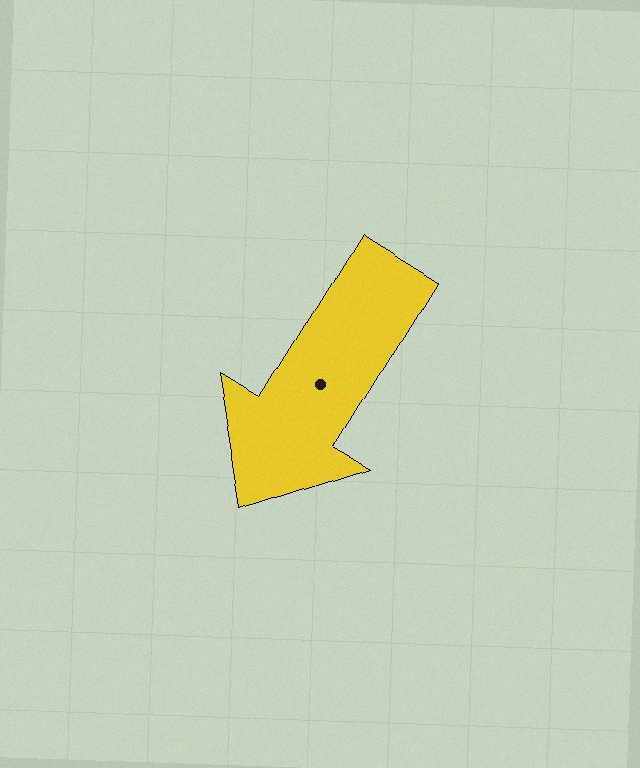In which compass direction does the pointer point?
Southwest.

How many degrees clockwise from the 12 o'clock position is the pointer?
Approximately 211 degrees.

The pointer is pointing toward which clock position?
Roughly 7 o'clock.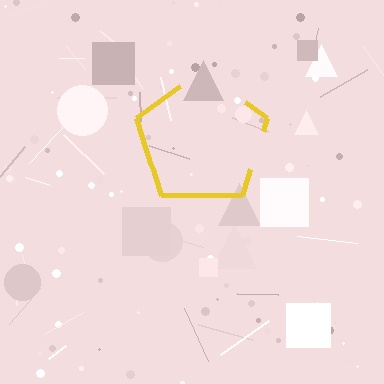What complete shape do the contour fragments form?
The contour fragments form a pentagon.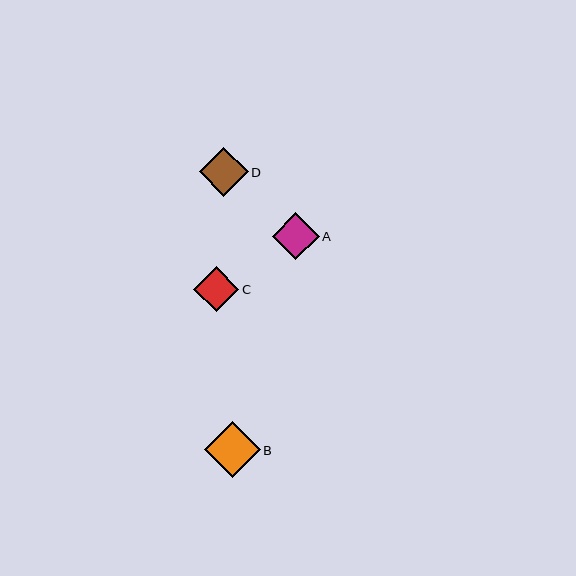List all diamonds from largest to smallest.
From largest to smallest: B, D, A, C.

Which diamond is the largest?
Diamond B is the largest with a size of approximately 56 pixels.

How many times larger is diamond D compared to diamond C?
Diamond D is approximately 1.1 times the size of diamond C.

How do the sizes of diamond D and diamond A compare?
Diamond D and diamond A are approximately the same size.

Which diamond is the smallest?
Diamond C is the smallest with a size of approximately 45 pixels.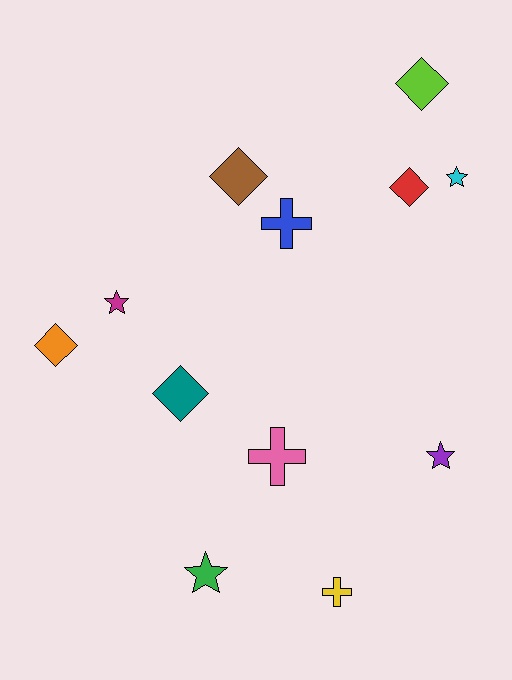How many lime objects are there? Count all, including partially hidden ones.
There is 1 lime object.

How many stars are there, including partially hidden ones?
There are 4 stars.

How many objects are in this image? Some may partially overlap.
There are 12 objects.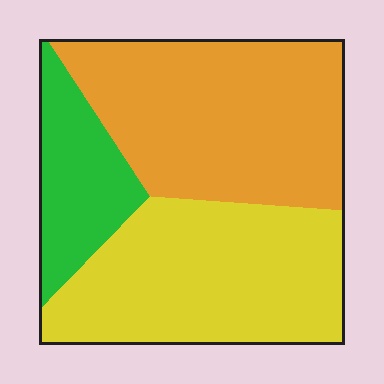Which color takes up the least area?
Green, at roughly 15%.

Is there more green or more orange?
Orange.